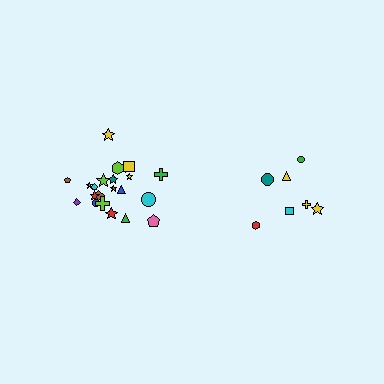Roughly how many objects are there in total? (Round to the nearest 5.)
Roughly 30 objects in total.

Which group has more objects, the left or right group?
The left group.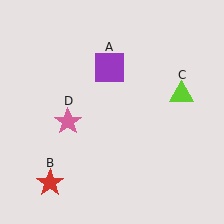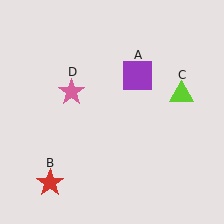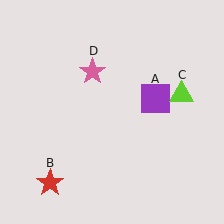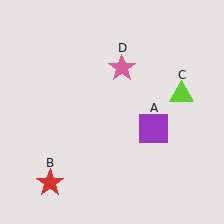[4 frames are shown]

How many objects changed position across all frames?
2 objects changed position: purple square (object A), pink star (object D).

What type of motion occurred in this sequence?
The purple square (object A), pink star (object D) rotated clockwise around the center of the scene.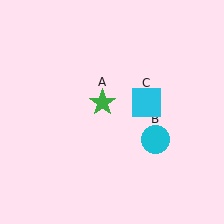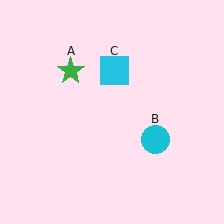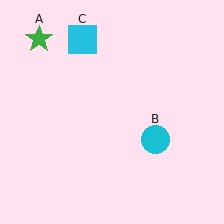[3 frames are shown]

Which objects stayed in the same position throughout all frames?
Cyan circle (object B) remained stationary.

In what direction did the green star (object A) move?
The green star (object A) moved up and to the left.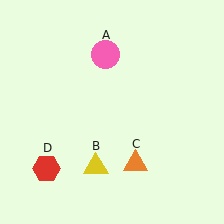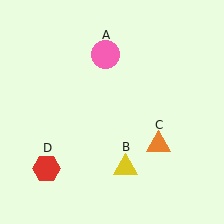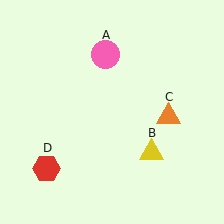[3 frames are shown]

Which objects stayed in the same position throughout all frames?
Pink circle (object A) and red hexagon (object D) remained stationary.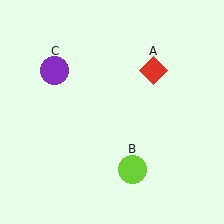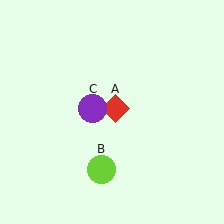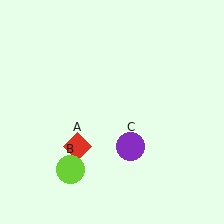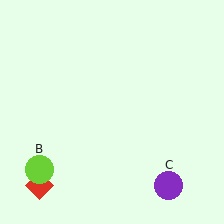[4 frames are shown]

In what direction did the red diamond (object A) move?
The red diamond (object A) moved down and to the left.